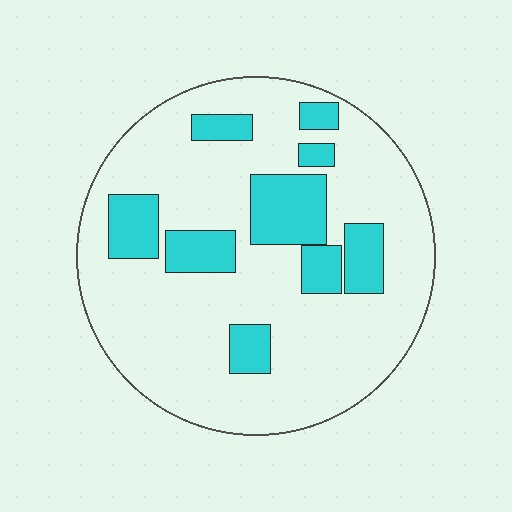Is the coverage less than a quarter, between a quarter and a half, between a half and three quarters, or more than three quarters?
Less than a quarter.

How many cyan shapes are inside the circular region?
9.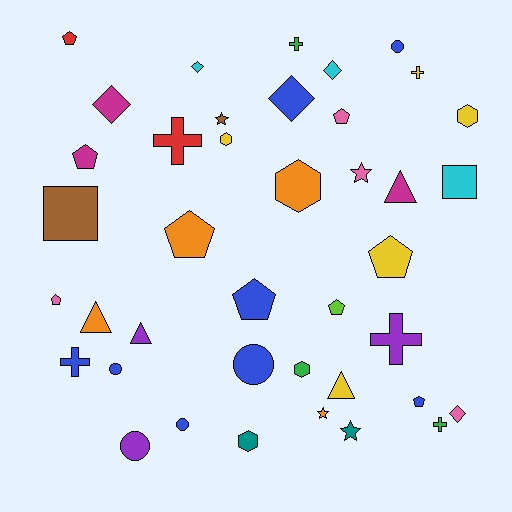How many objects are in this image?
There are 40 objects.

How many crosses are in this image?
There are 6 crosses.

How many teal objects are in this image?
There are 2 teal objects.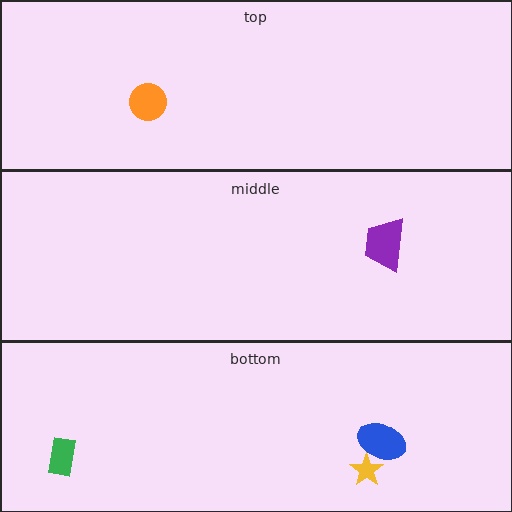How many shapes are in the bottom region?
3.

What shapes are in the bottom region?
The blue ellipse, the yellow star, the green rectangle.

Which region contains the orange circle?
The top region.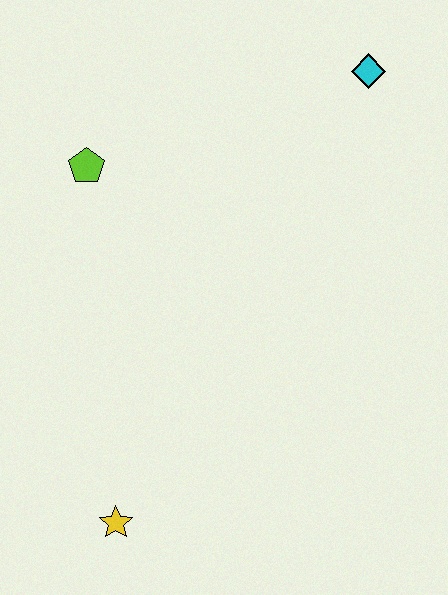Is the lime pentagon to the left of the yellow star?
Yes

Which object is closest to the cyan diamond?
The lime pentagon is closest to the cyan diamond.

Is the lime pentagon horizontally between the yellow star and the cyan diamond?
No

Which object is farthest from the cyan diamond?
The yellow star is farthest from the cyan diamond.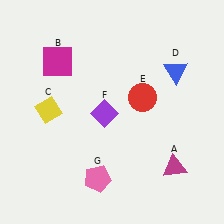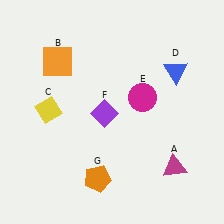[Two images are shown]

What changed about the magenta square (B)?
In Image 1, B is magenta. In Image 2, it changed to orange.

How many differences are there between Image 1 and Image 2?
There are 3 differences between the two images.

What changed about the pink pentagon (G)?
In Image 1, G is pink. In Image 2, it changed to orange.